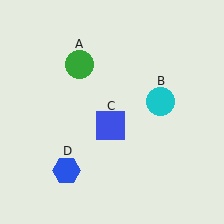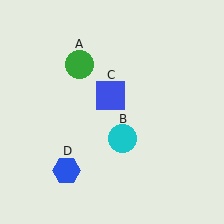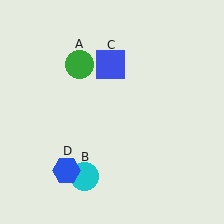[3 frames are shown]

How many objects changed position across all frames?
2 objects changed position: cyan circle (object B), blue square (object C).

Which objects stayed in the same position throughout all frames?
Green circle (object A) and blue hexagon (object D) remained stationary.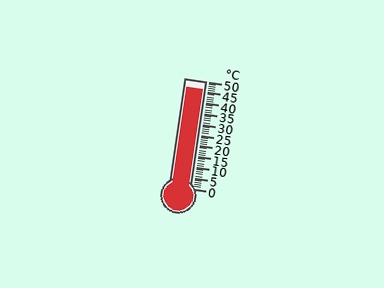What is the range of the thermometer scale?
The thermometer scale ranges from 0°C to 50°C.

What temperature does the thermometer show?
The thermometer shows approximately 46°C.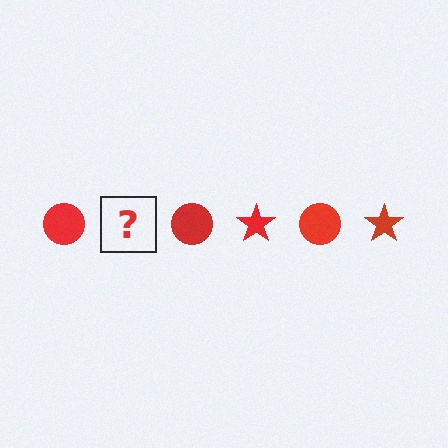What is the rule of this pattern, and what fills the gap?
The rule is that the pattern cycles through circle, star shapes in red. The gap should be filled with a red star.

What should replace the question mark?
The question mark should be replaced with a red star.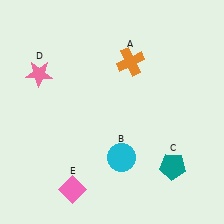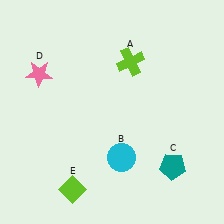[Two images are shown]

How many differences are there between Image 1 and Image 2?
There are 2 differences between the two images.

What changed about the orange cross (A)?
In Image 1, A is orange. In Image 2, it changed to lime.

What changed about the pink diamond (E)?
In Image 1, E is pink. In Image 2, it changed to lime.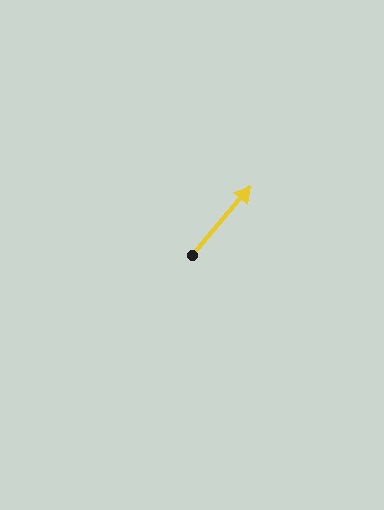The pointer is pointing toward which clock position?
Roughly 1 o'clock.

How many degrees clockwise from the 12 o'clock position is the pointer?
Approximately 40 degrees.